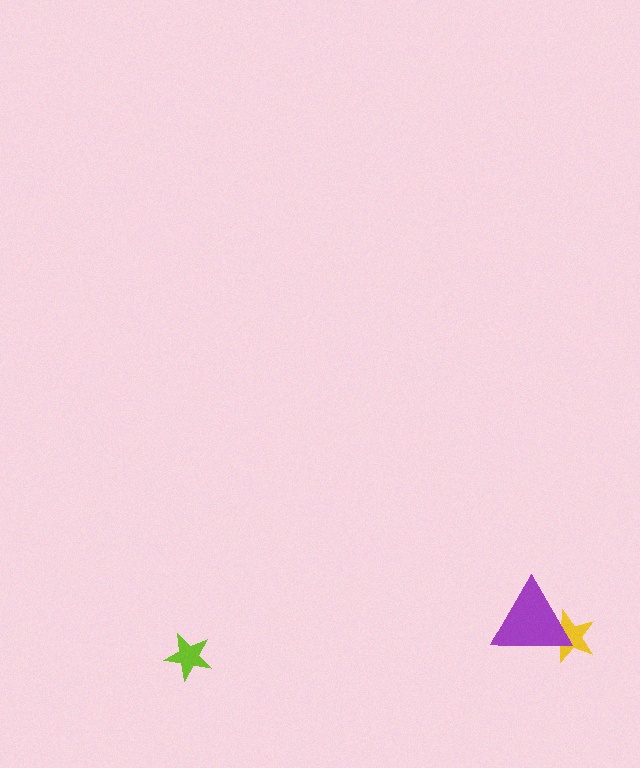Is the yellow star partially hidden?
Yes, it is partially covered by another shape.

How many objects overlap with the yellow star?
1 object overlaps with the yellow star.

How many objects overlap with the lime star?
0 objects overlap with the lime star.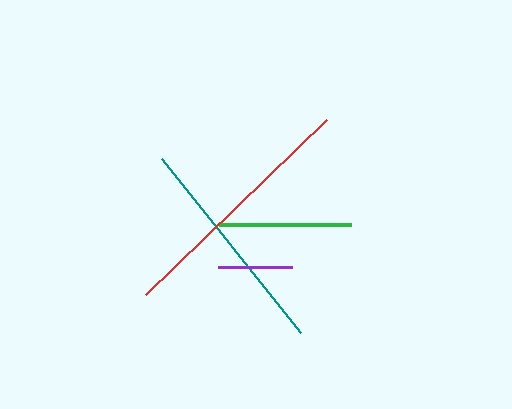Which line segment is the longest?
The red line is the longest at approximately 251 pixels.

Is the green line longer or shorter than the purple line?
The green line is longer than the purple line.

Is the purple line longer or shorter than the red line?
The red line is longer than the purple line.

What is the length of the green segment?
The green segment is approximately 132 pixels long.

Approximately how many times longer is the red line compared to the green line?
The red line is approximately 1.9 times the length of the green line.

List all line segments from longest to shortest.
From longest to shortest: red, teal, green, purple.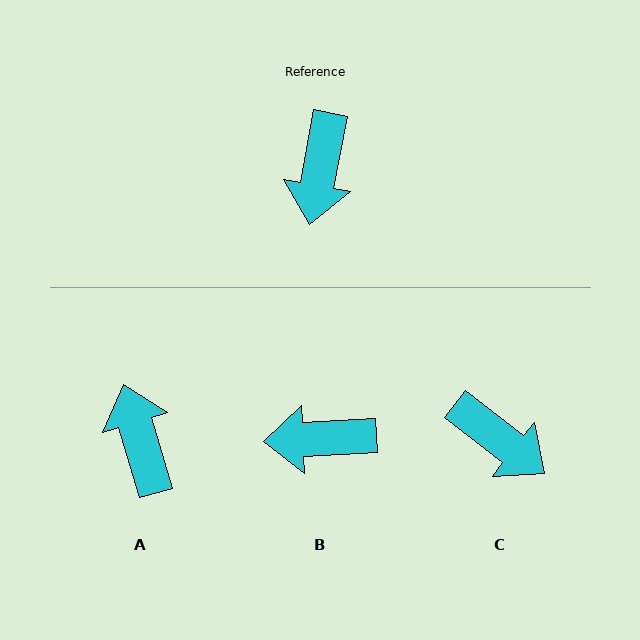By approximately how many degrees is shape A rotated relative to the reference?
Approximately 153 degrees clockwise.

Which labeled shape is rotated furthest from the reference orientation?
A, about 153 degrees away.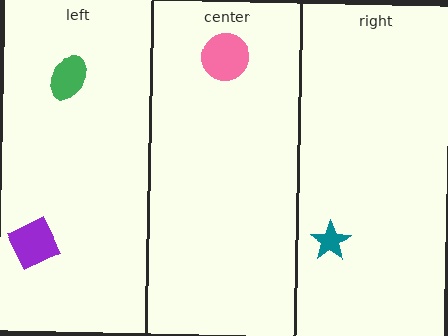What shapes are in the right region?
The teal star.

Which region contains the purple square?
The left region.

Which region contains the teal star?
The right region.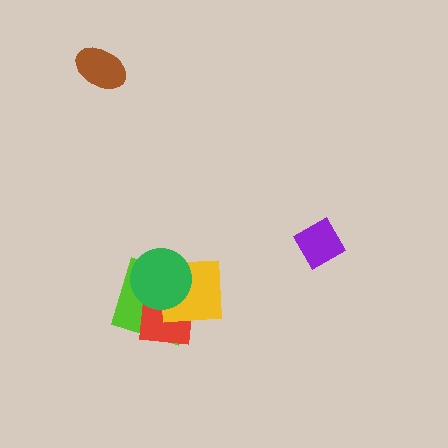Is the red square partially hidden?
Yes, it is partially covered by another shape.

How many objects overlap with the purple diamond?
0 objects overlap with the purple diamond.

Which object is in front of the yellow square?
The green circle is in front of the yellow square.